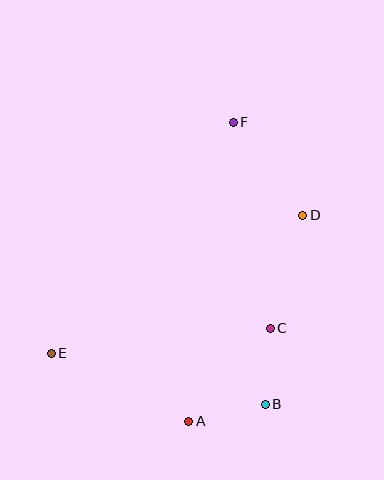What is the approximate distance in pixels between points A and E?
The distance between A and E is approximately 153 pixels.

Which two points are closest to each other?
Points B and C are closest to each other.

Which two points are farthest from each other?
Points A and F are farthest from each other.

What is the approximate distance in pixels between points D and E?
The distance between D and E is approximately 287 pixels.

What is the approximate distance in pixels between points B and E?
The distance between B and E is approximately 220 pixels.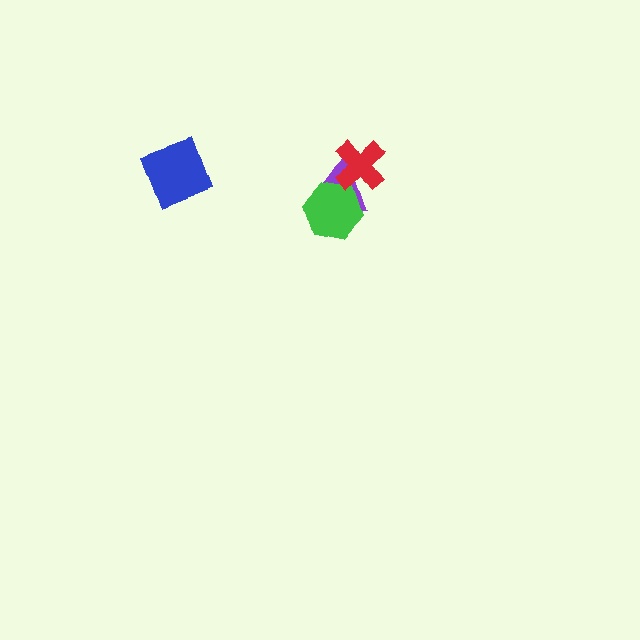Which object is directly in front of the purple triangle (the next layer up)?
The green hexagon is directly in front of the purple triangle.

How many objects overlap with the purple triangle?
2 objects overlap with the purple triangle.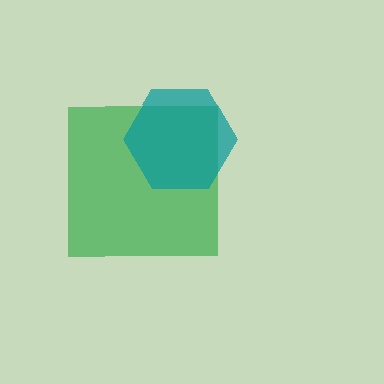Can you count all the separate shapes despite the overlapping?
Yes, there are 2 separate shapes.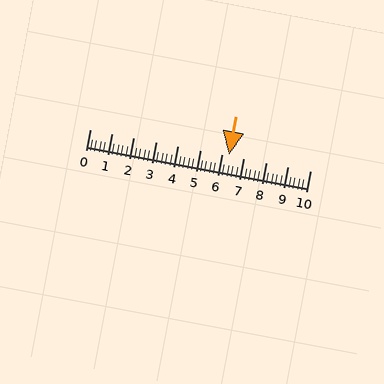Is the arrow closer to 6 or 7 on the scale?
The arrow is closer to 6.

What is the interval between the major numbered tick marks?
The major tick marks are spaced 1 units apart.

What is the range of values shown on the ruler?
The ruler shows values from 0 to 10.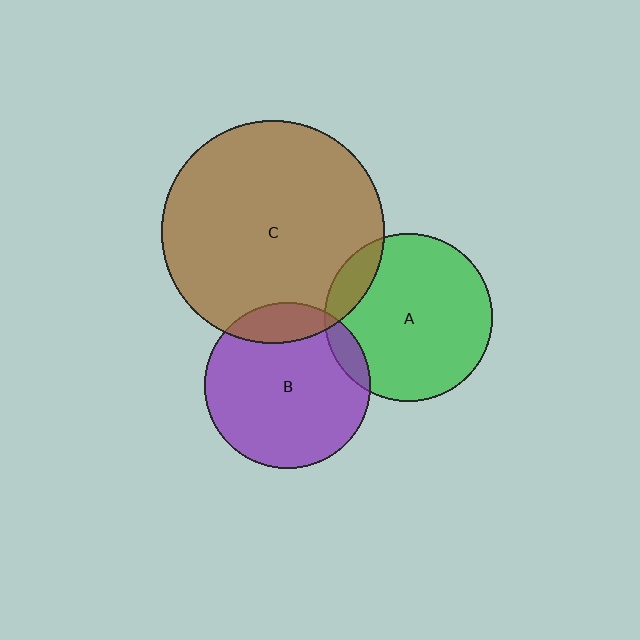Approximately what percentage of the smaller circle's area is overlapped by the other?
Approximately 15%.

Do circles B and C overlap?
Yes.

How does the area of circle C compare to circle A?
Approximately 1.8 times.